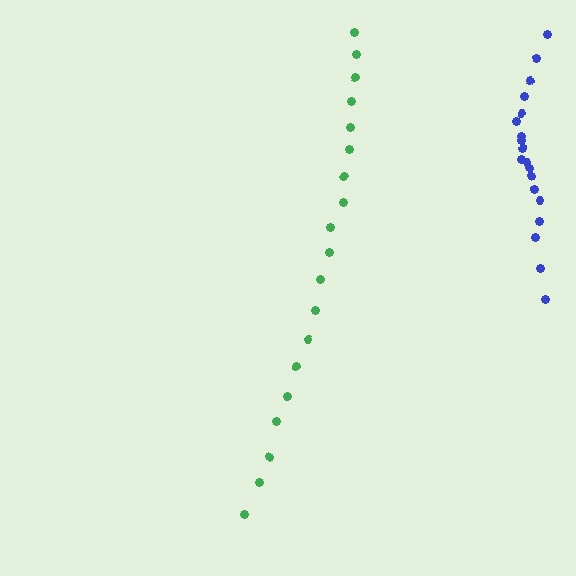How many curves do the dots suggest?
There are 2 distinct paths.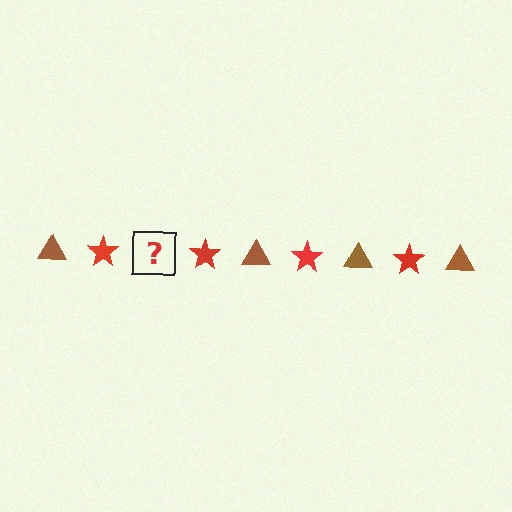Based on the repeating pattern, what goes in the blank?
The blank should be a brown triangle.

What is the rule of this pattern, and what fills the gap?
The rule is that the pattern alternates between brown triangle and red star. The gap should be filled with a brown triangle.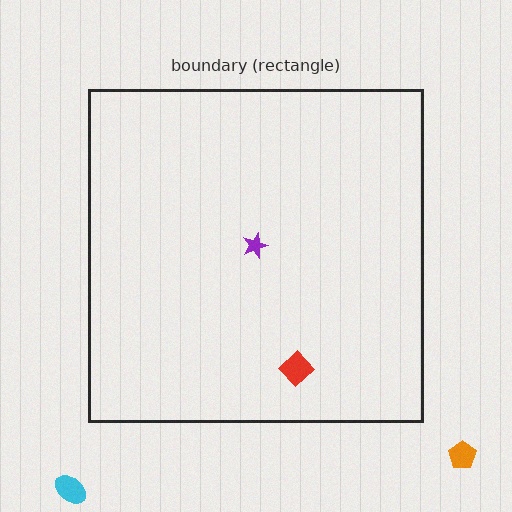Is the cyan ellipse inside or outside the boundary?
Outside.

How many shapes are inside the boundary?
2 inside, 2 outside.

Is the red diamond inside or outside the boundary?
Inside.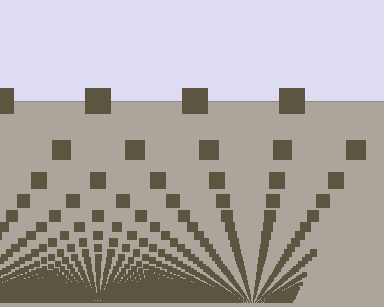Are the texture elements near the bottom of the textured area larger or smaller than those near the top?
Smaller. The gradient is inverted — elements near the bottom are smaller and denser.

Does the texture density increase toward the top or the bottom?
Density increases toward the bottom.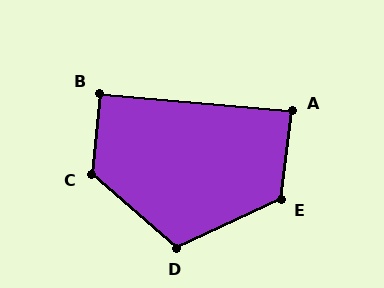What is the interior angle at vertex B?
Approximately 91 degrees (approximately right).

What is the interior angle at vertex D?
Approximately 114 degrees (obtuse).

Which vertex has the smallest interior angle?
A, at approximately 88 degrees.